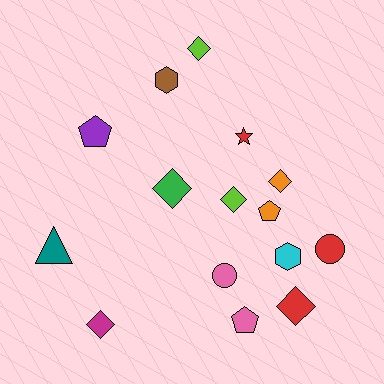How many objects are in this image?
There are 15 objects.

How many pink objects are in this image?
There are 2 pink objects.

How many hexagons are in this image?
There are 2 hexagons.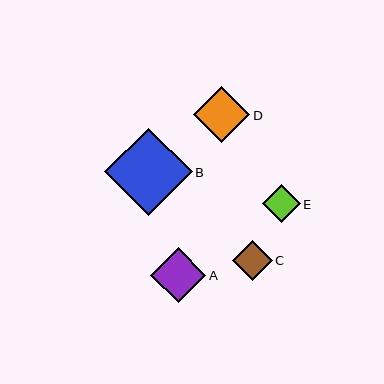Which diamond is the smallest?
Diamond E is the smallest with a size of approximately 37 pixels.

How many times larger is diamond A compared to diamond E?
Diamond A is approximately 1.5 times the size of diamond E.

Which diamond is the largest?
Diamond B is the largest with a size of approximately 87 pixels.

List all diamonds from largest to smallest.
From largest to smallest: B, D, A, C, E.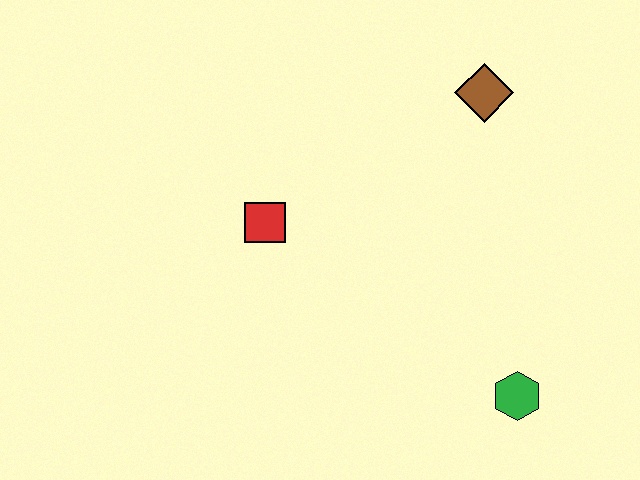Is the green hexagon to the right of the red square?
Yes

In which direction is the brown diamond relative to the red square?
The brown diamond is to the right of the red square.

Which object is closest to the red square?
The brown diamond is closest to the red square.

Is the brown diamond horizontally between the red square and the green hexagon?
Yes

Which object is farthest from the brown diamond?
The green hexagon is farthest from the brown diamond.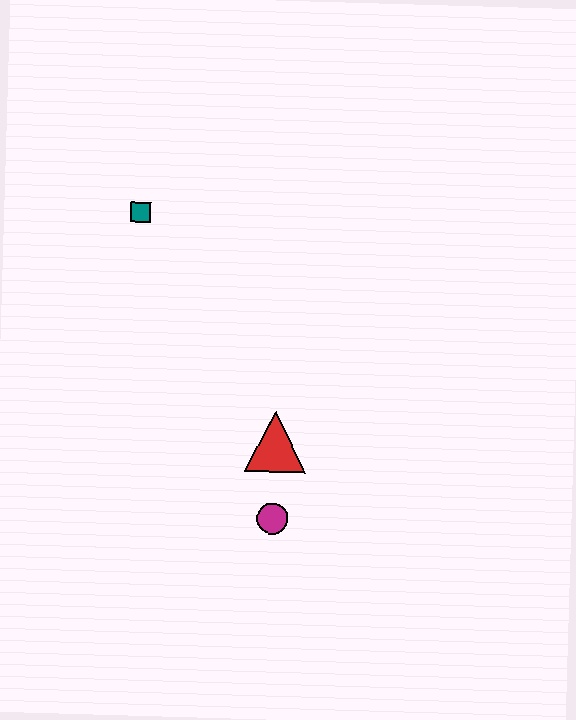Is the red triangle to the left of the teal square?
No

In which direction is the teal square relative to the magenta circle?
The teal square is above the magenta circle.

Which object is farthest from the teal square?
The magenta circle is farthest from the teal square.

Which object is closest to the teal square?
The red triangle is closest to the teal square.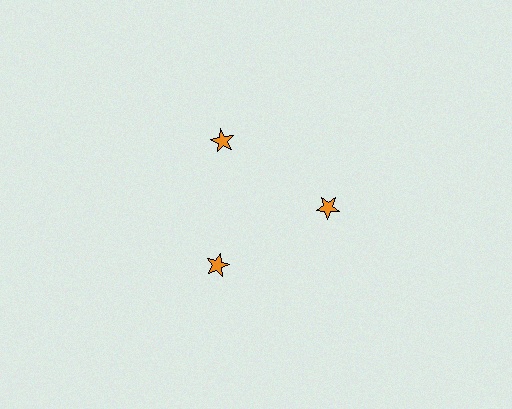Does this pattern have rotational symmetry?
Yes, this pattern has 3-fold rotational symmetry. It looks the same after rotating 120 degrees around the center.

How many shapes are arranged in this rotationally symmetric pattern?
There are 3 shapes, arranged in 3 groups of 1.